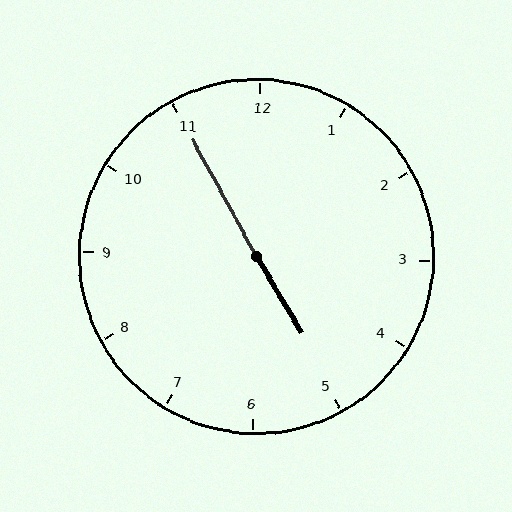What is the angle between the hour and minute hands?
Approximately 178 degrees.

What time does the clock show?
4:55.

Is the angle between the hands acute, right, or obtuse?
It is obtuse.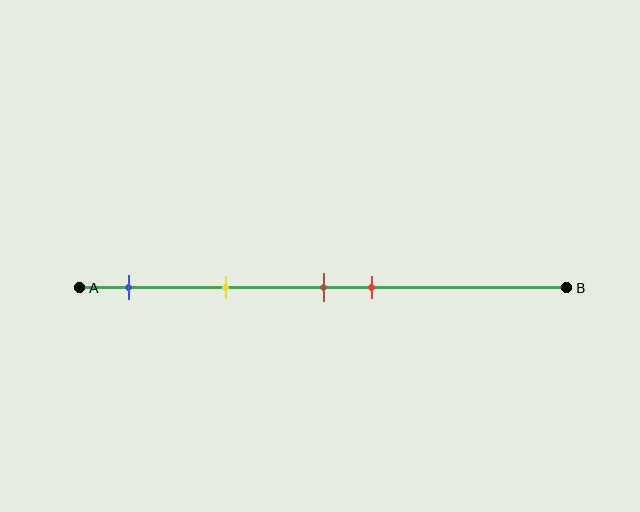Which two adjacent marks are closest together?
The brown and red marks are the closest adjacent pair.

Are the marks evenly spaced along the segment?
No, the marks are not evenly spaced.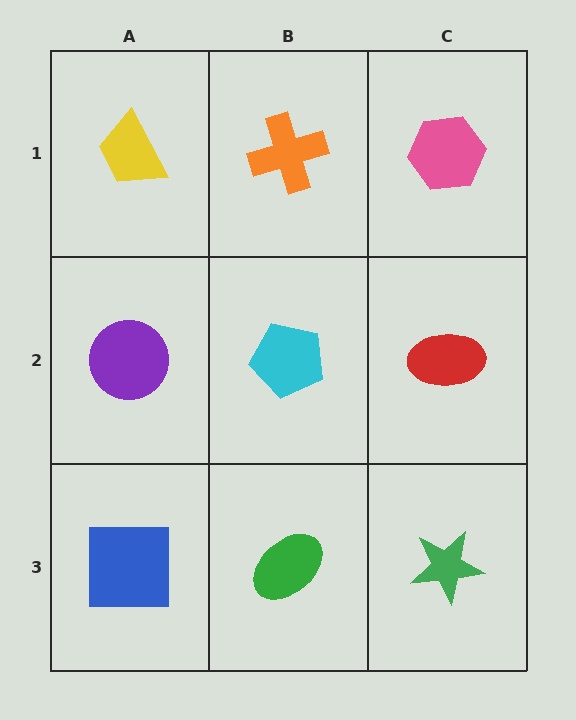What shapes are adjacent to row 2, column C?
A pink hexagon (row 1, column C), a green star (row 3, column C), a cyan pentagon (row 2, column B).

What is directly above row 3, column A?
A purple circle.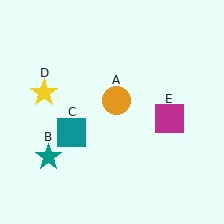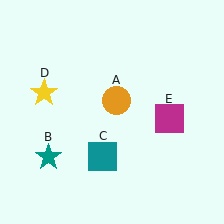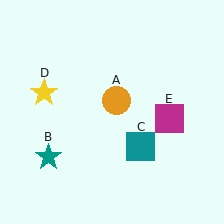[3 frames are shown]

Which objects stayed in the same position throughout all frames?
Orange circle (object A) and teal star (object B) and yellow star (object D) and magenta square (object E) remained stationary.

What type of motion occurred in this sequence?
The teal square (object C) rotated counterclockwise around the center of the scene.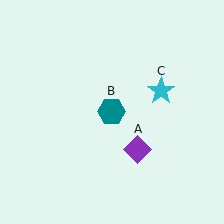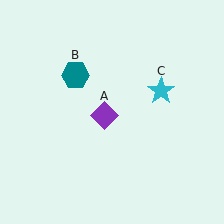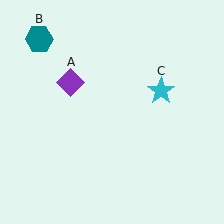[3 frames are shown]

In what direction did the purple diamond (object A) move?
The purple diamond (object A) moved up and to the left.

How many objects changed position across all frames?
2 objects changed position: purple diamond (object A), teal hexagon (object B).